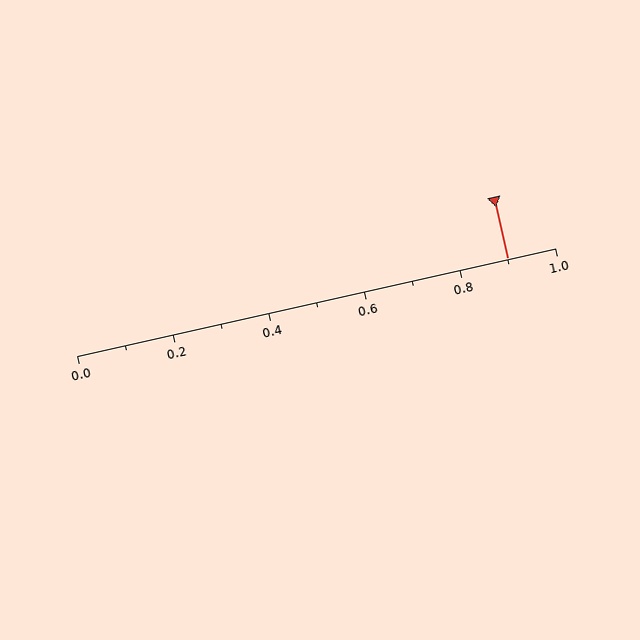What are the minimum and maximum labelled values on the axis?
The axis runs from 0.0 to 1.0.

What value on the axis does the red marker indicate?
The marker indicates approximately 0.9.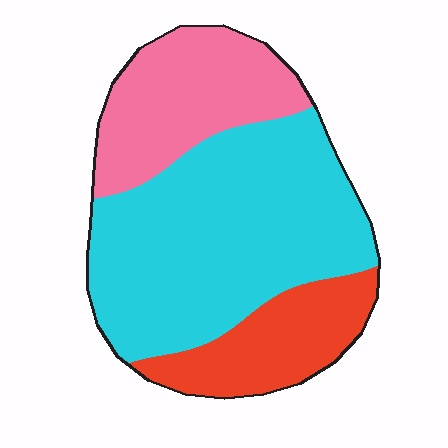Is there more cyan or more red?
Cyan.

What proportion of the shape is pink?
Pink covers 25% of the shape.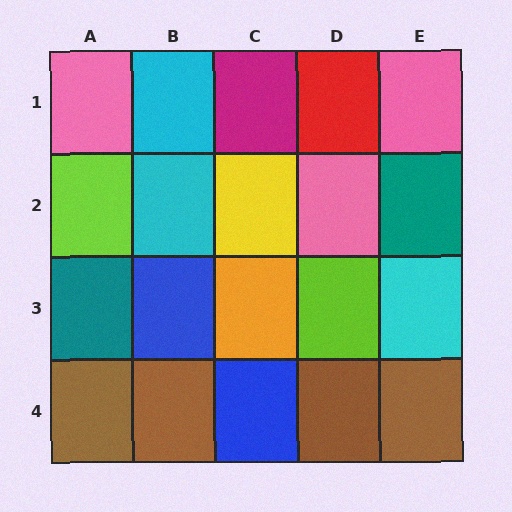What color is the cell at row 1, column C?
Magenta.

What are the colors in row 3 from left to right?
Teal, blue, orange, lime, cyan.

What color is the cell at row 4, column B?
Brown.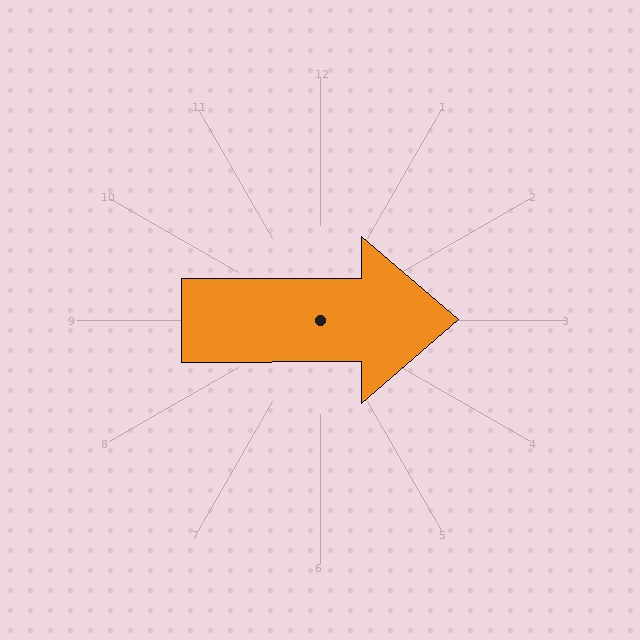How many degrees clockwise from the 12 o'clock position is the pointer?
Approximately 90 degrees.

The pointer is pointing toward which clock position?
Roughly 3 o'clock.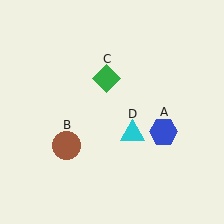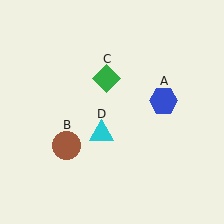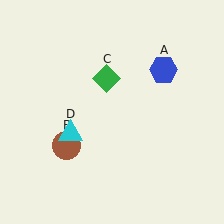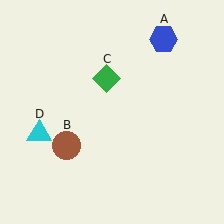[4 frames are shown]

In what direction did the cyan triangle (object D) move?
The cyan triangle (object D) moved left.